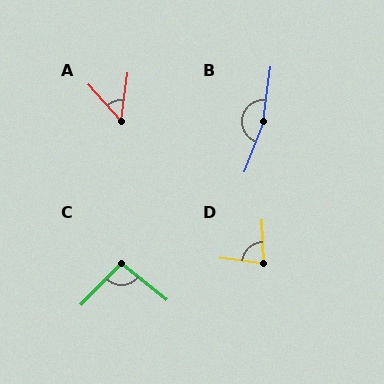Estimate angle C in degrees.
Approximately 96 degrees.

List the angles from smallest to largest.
A (48°), D (81°), C (96°), B (167°).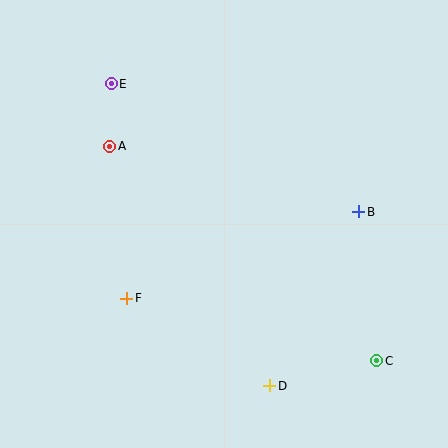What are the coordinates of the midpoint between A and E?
The midpoint between A and E is at (110, 115).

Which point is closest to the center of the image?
Point F at (127, 298) is closest to the center.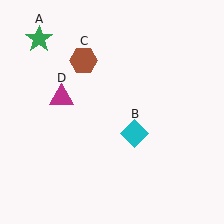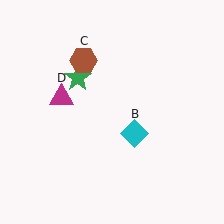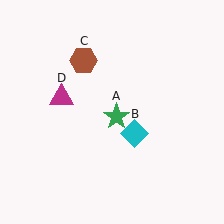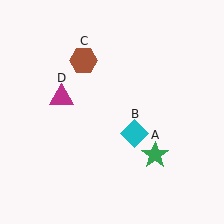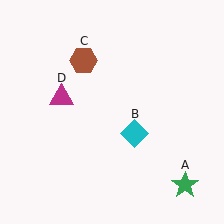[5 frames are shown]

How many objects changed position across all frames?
1 object changed position: green star (object A).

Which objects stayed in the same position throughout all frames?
Cyan diamond (object B) and brown hexagon (object C) and magenta triangle (object D) remained stationary.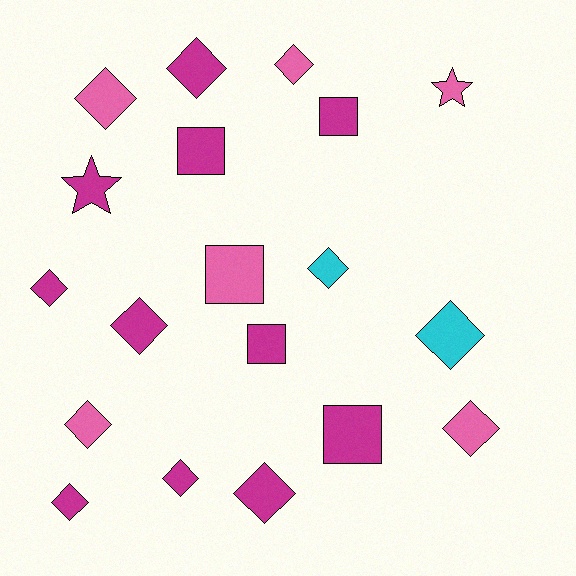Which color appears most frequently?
Magenta, with 11 objects.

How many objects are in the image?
There are 19 objects.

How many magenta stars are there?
There is 1 magenta star.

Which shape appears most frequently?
Diamond, with 12 objects.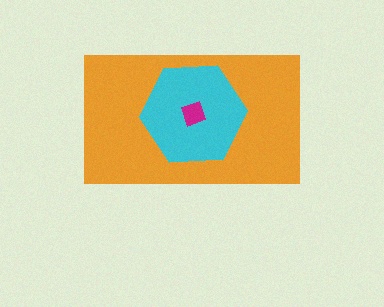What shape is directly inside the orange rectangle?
The cyan hexagon.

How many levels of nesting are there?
3.